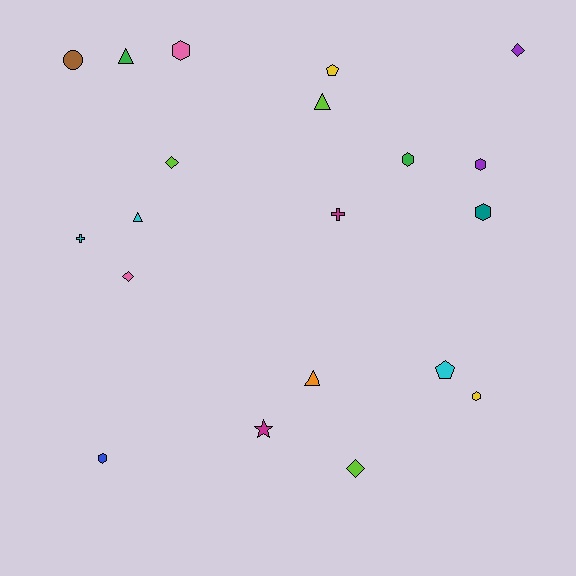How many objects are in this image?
There are 20 objects.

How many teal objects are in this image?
There is 1 teal object.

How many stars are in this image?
There is 1 star.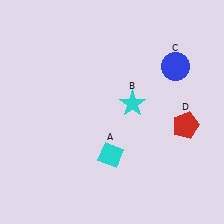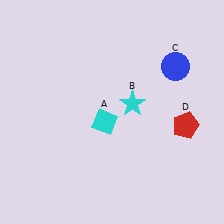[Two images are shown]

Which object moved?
The cyan diamond (A) moved up.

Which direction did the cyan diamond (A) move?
The cyan diamond (A) moved up.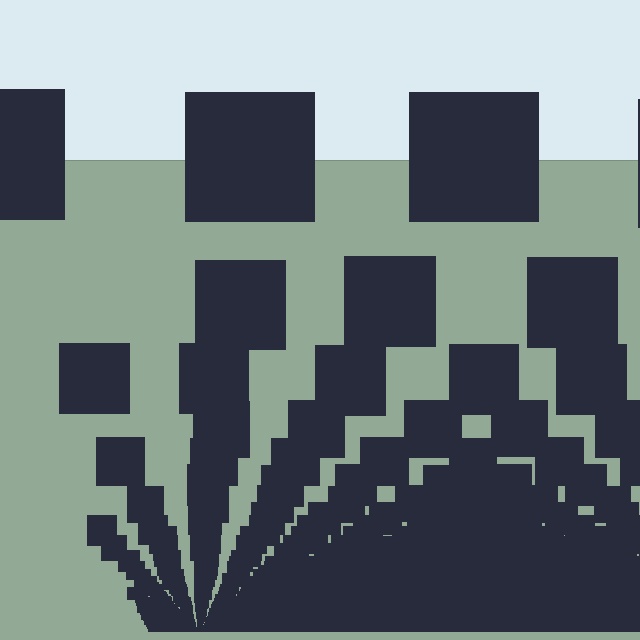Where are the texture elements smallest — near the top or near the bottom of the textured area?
Near the bottom.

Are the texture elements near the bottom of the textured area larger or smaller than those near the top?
Smaller. The gradient is inverted — elements near the bottom are smaller and denser.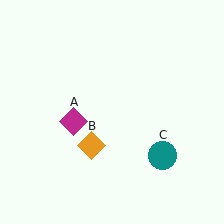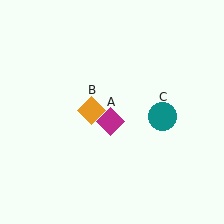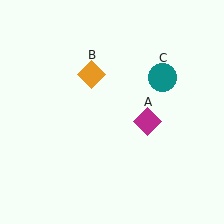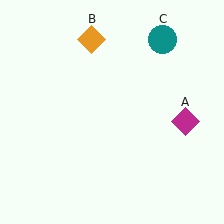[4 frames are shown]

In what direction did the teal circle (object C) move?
The teal circle (object C) moved up.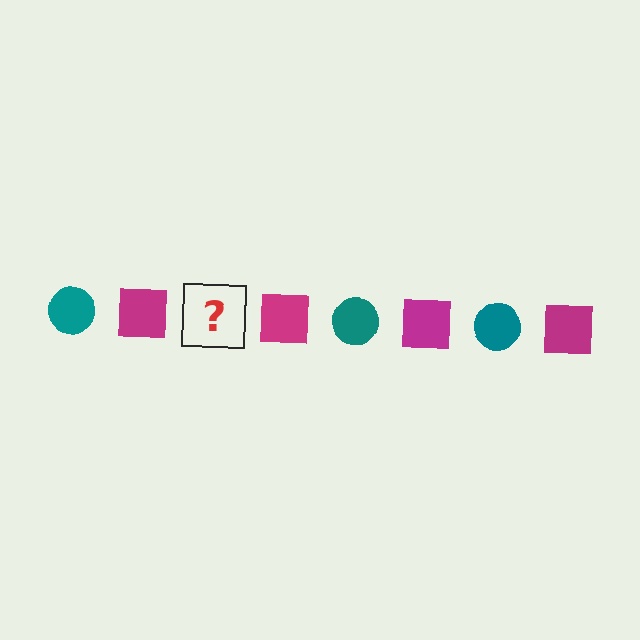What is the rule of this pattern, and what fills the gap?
The rule is that the pattern alternates between teal circle and magenta square. The gap should be filled with a teal circle.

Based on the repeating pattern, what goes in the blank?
The blank should be a teal circle.